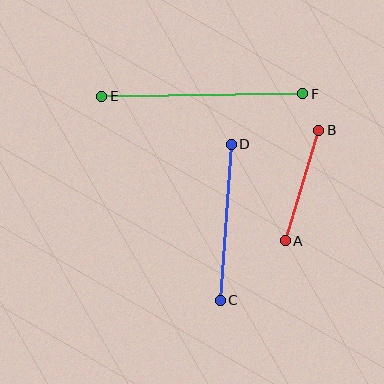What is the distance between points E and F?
The distance is approximately 201 pixels.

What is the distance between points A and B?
The distance is approximately 115 pixels.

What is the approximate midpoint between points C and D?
The midpoint is at approximately (226, 222) pixels.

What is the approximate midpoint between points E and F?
The midpoint is at approximately (202, 95) pixels.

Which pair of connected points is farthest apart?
Points E and F are farthest apart.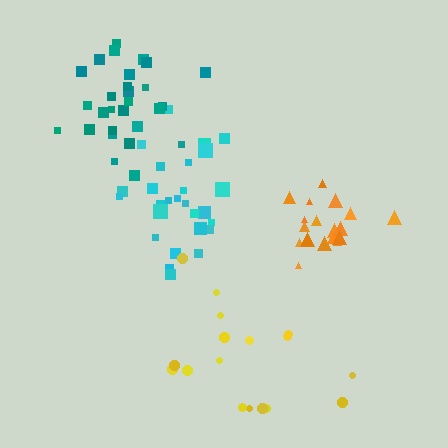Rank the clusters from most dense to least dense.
orange, teal, cyan, yellow.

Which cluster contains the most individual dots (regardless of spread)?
Teal (28).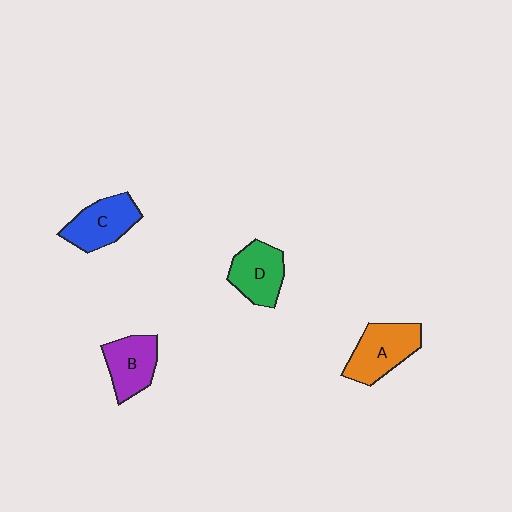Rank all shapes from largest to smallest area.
From largest to smallest: A (orange), C (blue), D (green), B (purple).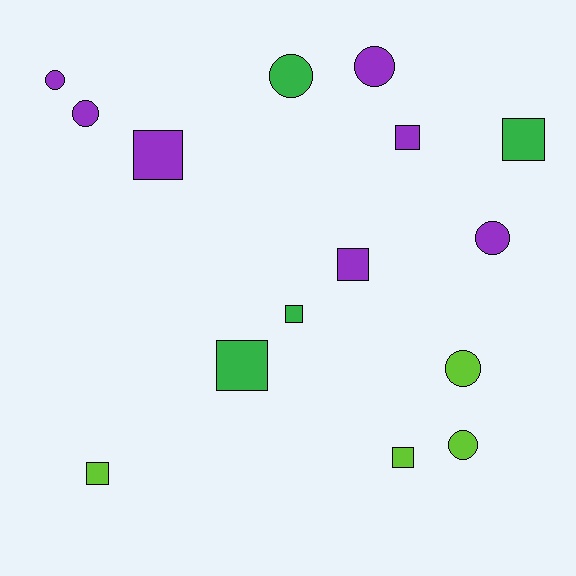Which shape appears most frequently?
Square, with 8 objects.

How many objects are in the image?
There are 15 objects.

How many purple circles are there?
There are 4 purple circles.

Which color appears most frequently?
Purple, with 7 objects.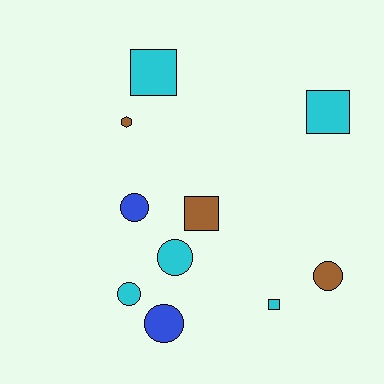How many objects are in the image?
There are 10 objects.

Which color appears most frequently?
Cyan, with 5 objects.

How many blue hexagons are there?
There are no blue hexagons.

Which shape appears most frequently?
Circle, with 5 objects.